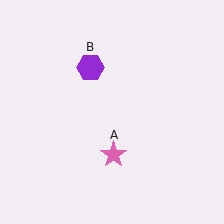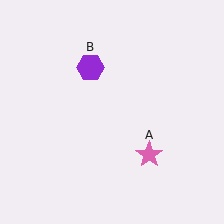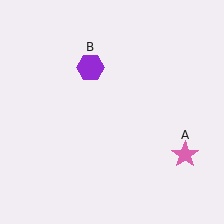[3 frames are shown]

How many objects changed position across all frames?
1 object changed position: pink star (object A).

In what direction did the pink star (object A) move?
The pink star (object A) moved right.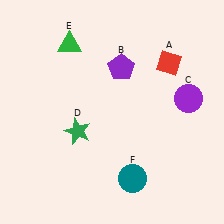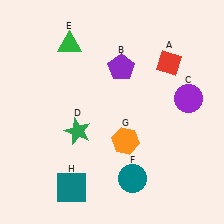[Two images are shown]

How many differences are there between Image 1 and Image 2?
There are 2 differences between the two images.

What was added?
An orange hexagon (G), a teal square (H) were added in Image 2.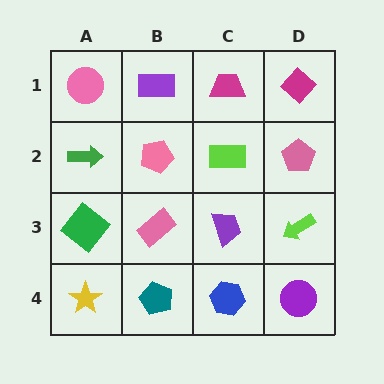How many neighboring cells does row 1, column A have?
2.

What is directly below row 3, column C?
A blue hexagon.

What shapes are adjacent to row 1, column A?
A green arrow (row 2, column A), a purple rectangle (row 1, column B).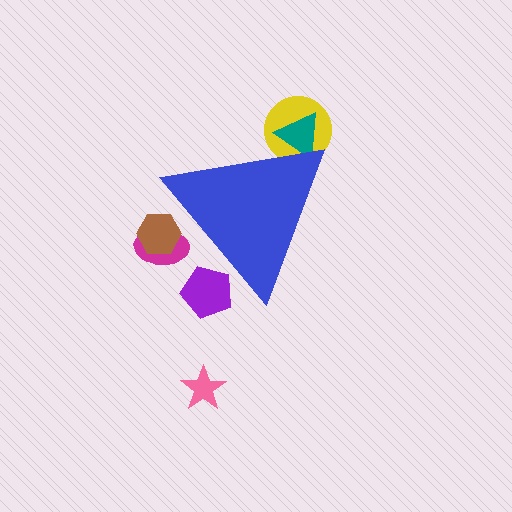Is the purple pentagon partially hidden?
Yes, the purple pentagon is partially hidden behind the blue triangle.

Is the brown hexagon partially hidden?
Yes, the brown hexagon is partially hidden behind the blue triangle.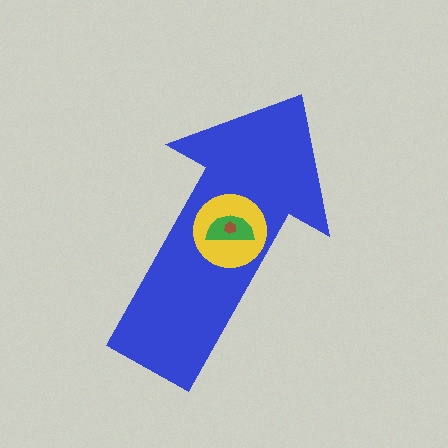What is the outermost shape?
The blue arrow.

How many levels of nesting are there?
4.